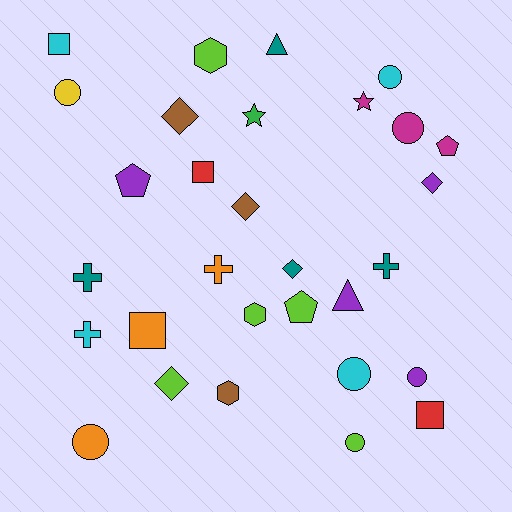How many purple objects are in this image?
There are 4 purple objects.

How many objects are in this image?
There are 30 objects.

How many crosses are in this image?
There are 4 crosses.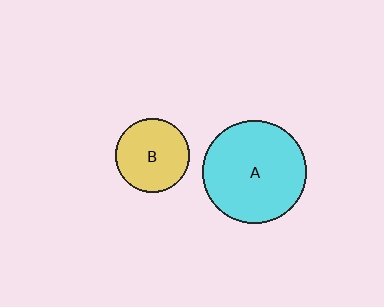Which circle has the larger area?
Circle A (cyan).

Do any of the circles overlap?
No, none of the circles overlap.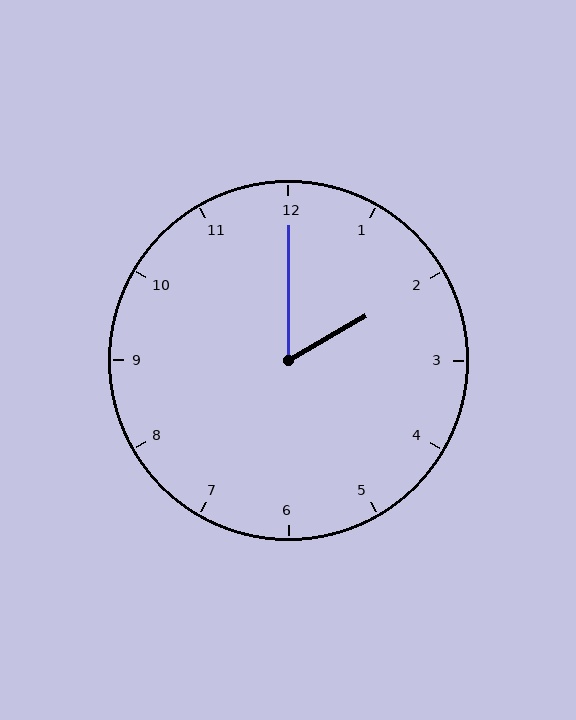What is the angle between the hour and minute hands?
Approximately 60 degrees.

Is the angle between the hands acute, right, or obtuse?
It is acute.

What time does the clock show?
2:00.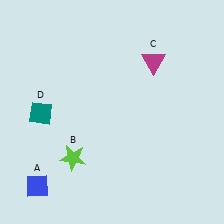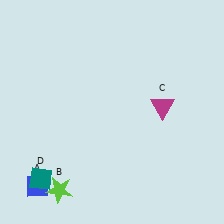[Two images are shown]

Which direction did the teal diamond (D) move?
The teal diamond (D) moved down.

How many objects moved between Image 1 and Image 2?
3 objects moved between the two images.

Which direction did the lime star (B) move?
The lime star (B) moved down.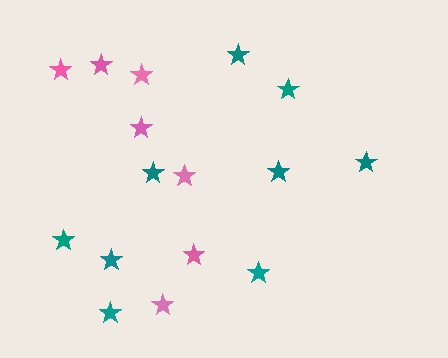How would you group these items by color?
There are 2 groups: one group of pink stars (7) and one group of teal stars (9).